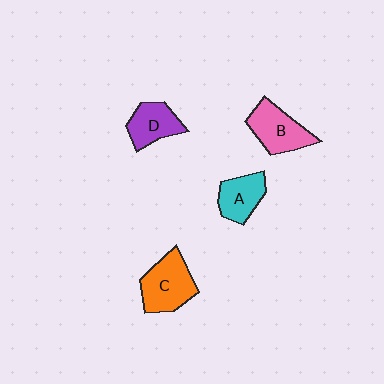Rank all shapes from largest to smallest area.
From largest to smallest: C (orange), B (pink), D (purple), A (cyan).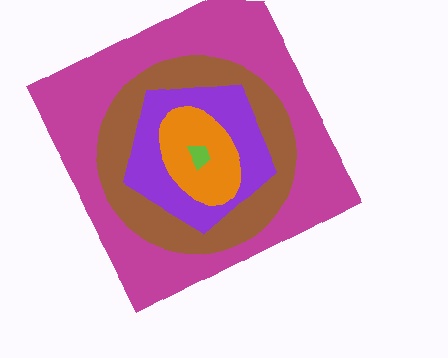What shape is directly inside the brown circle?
The purple pentagon.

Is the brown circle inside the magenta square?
Yes.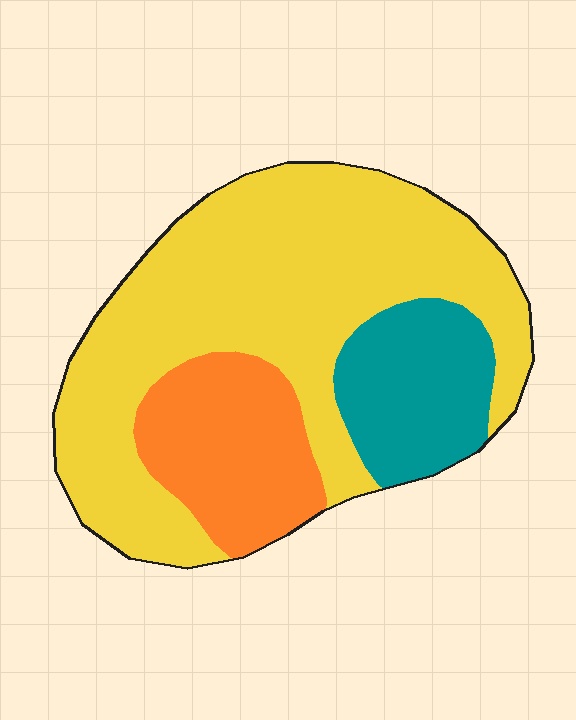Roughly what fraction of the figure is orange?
Orange covers roughly 20% of the figure.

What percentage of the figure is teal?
Teal takes up about one sixth (1/6) of the figure.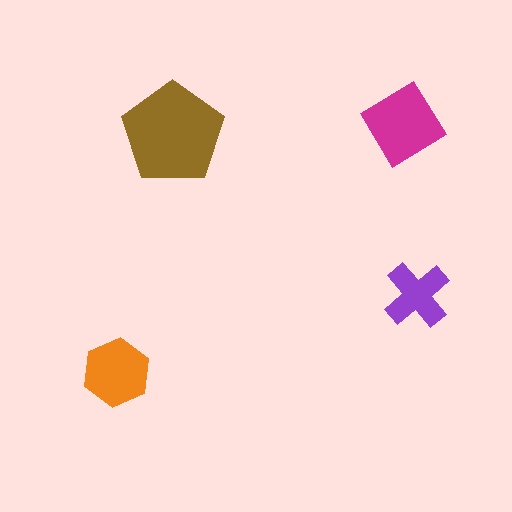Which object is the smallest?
The purple cross.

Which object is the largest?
The brown pentagon.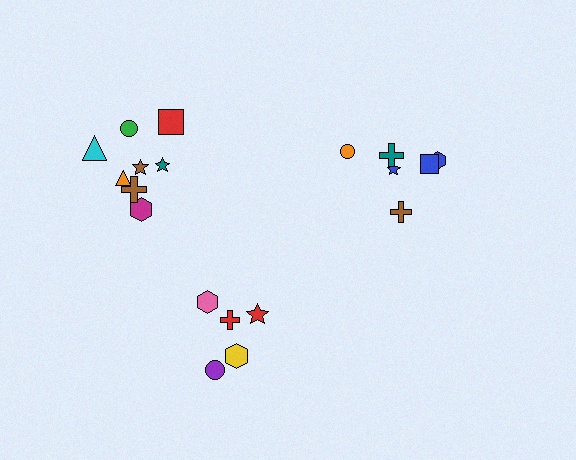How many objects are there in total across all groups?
There are 19 objects.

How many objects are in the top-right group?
There are 6 objects.